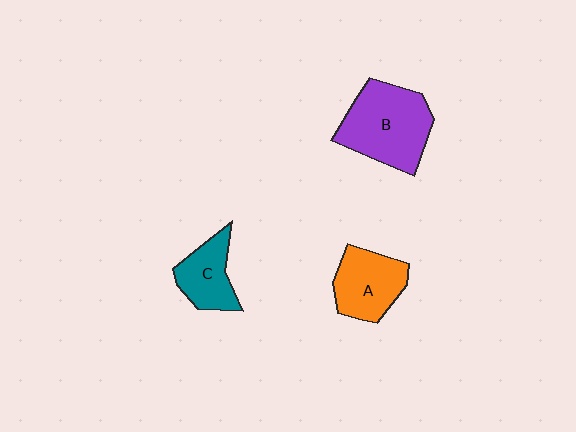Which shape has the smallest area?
Shape C (teal).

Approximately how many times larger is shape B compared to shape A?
Approximately 1.5 times.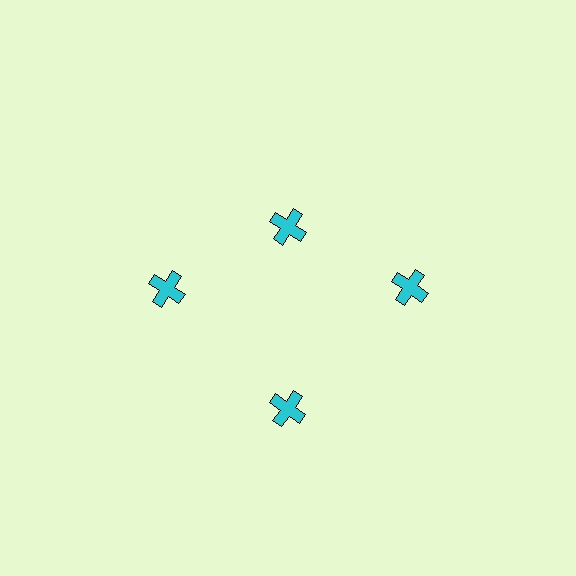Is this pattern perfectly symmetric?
No. The 4 cyan crosses are arranged in a ring, but one element near the 12 o'clock position is pulled inward toward the center, breaking the 4-fold rotational symmetry.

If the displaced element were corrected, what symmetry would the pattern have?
It would have 4-fold rotational symmetry — the pattern would map onto itself every 90 degrees.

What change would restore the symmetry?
The symmetry would be restored by moving it outward, back onto the ring so that all 4 crosses sit at equal angles and equal distance from the center.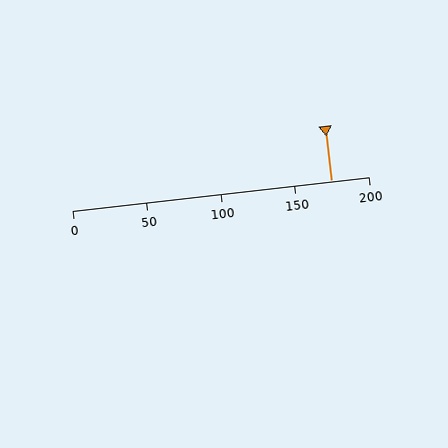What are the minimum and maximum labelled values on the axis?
The axis runs from 0 to 200.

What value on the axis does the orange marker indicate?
The marker indicates approximately 175.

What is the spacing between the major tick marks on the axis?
The major ticks are spaced 50 apart.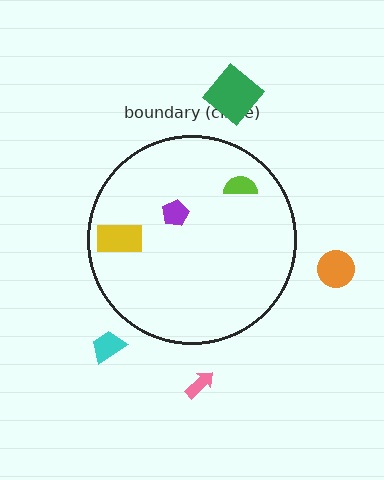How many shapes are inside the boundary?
3 inside, 4 outside.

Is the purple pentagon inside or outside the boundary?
Inside.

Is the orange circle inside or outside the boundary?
Outside.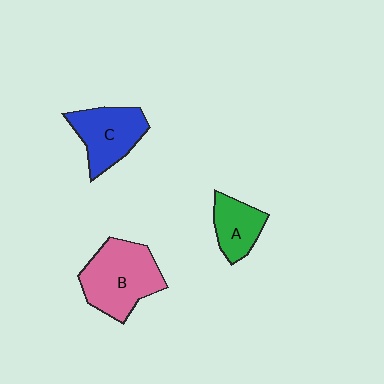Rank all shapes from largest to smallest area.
From largest to smallest: B (pink), C (blue), A (green).